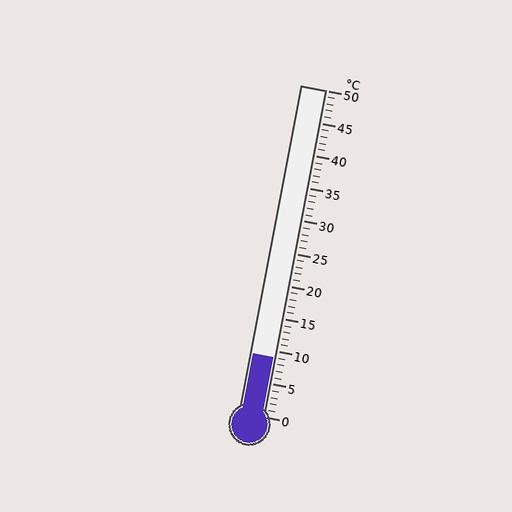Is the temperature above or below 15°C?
The temperature is below 15°C.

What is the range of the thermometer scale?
The thermometer scale ranges from 0°C to 50°C.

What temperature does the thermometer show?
The thermometer shows approximately 9°C.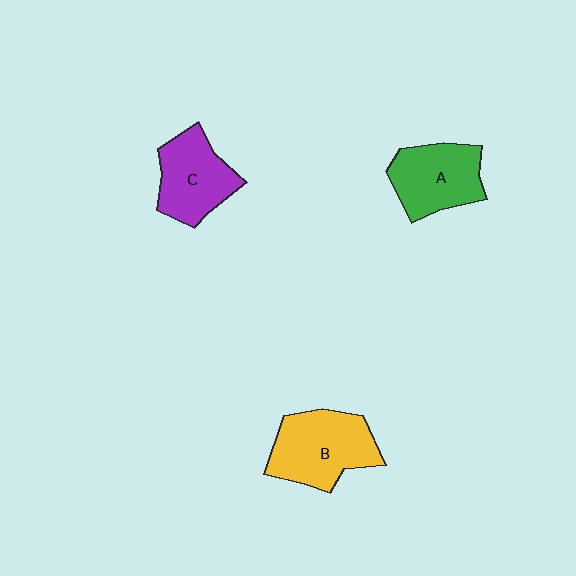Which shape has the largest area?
Shape B (yellow).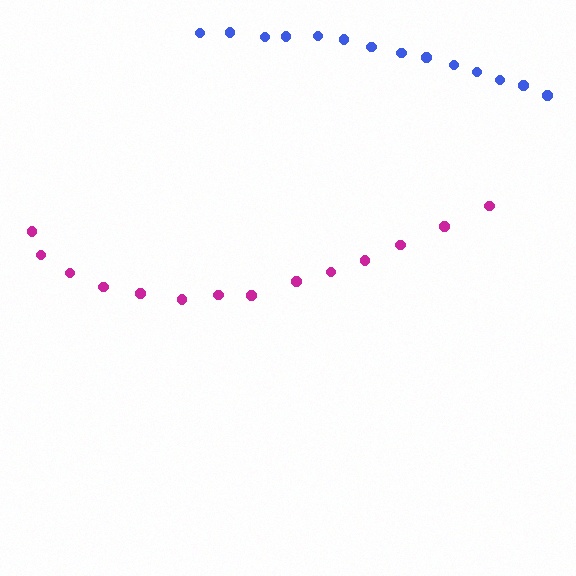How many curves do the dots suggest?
There are 2 distinct paths.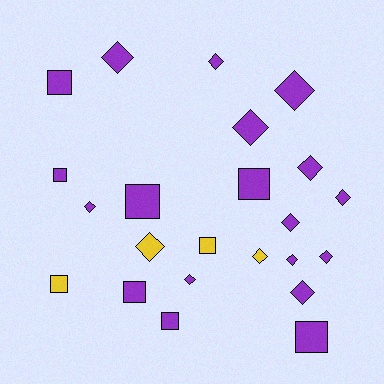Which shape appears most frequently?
Diamond, with 14 objects.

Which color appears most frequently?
Purple, with 19 objects.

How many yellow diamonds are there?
There are 2 yellow diamonds.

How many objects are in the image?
There are 23 objects.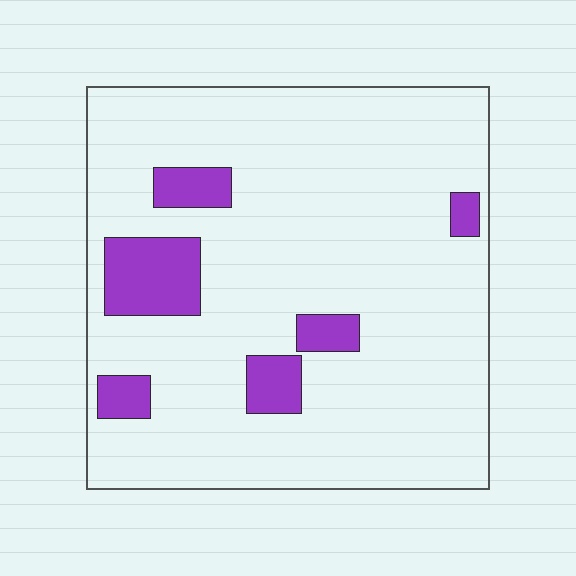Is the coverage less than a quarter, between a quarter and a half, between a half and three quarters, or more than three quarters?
Less than a quarter.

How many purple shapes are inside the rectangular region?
6.